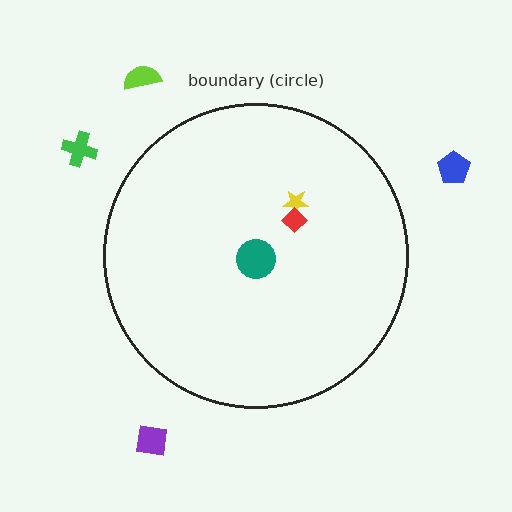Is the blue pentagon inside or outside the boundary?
Outside.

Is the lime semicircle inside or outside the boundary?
Outside.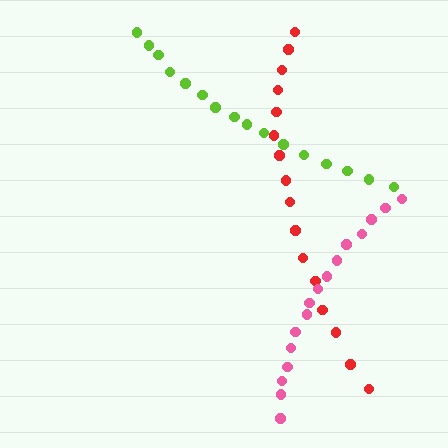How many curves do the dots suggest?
There are 3 distinct paths.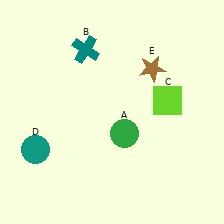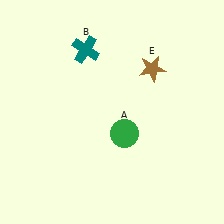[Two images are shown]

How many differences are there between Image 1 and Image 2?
There are 2 differences between the two images.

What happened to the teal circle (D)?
The teal circle (D) was removed in Image 2. It was in the bottom-left area of Image 1.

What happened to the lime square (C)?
The lime square (C) was removed in Image 2. It was in the top-right area of Image 1.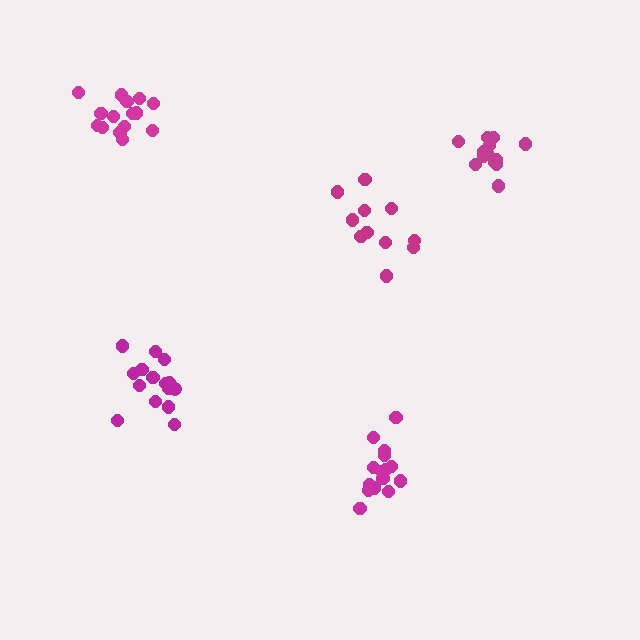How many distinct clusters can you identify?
There are 5 distinct clusters.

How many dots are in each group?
Group 1: 11 dots, Group 2: 15 dots, Group 3: 15 dots, Group 4: 15 dots, Group 5: 13 dots (69 total).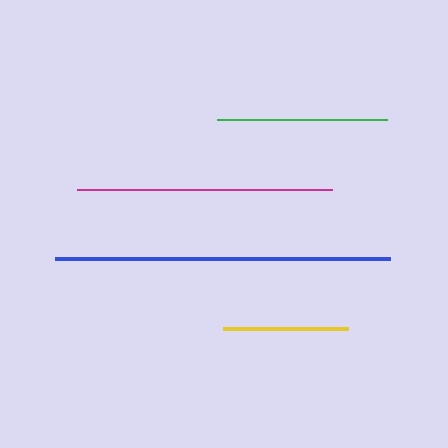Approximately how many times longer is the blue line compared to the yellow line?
The blue line is approximately 2.7 times the length of the yellow line.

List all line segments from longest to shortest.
From longest to shortest: blue, magenta, green, yellow.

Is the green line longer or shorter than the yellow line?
The green line is longer than the yellow line.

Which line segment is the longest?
The blue line is the longest at approximately 334 pixels.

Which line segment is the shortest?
The yellow line is the shortest at approximately 125 pixels.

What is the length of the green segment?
The green segment is approximately 170 pixels long.